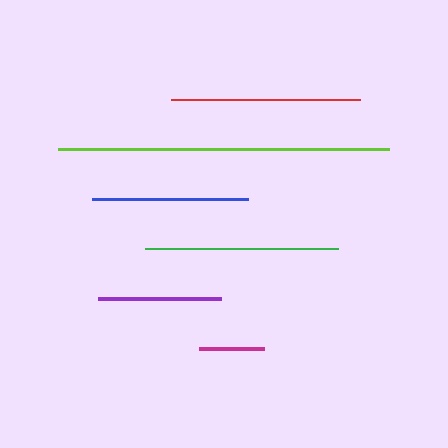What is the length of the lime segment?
The lime segment is approximately 331 pixels long.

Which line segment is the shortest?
The magenta line is the shortest at approximately 65 pixels.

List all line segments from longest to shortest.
From longest to shortest: lime, green, red, blue, purple, magenta.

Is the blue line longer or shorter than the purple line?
The blue line is longer than the purple line.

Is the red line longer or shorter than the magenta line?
The red line is longer than the magenta line.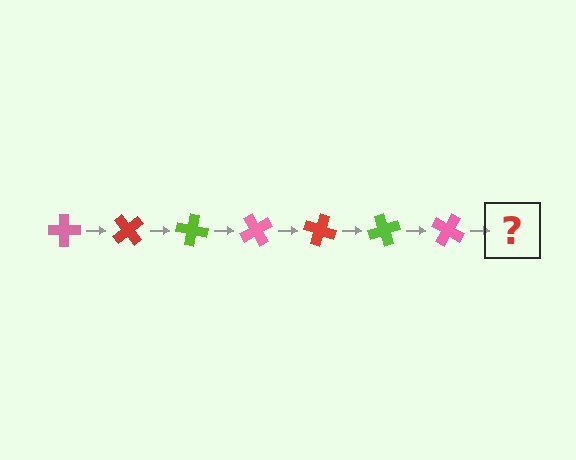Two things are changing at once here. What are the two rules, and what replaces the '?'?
The two rules are that it rotates 50 degrees each step and the color cycles through pink, red, and lime. The '?' should be a red cross, rotated 350 degrees from the start.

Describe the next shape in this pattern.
It should be a red cross, rotated 350 degrees from the start.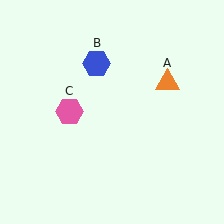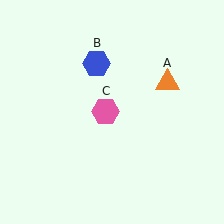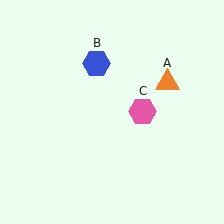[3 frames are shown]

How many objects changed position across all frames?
1 object changed position: pink hexagon (object C).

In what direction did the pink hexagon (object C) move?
The pink hexagon (object C) moved right.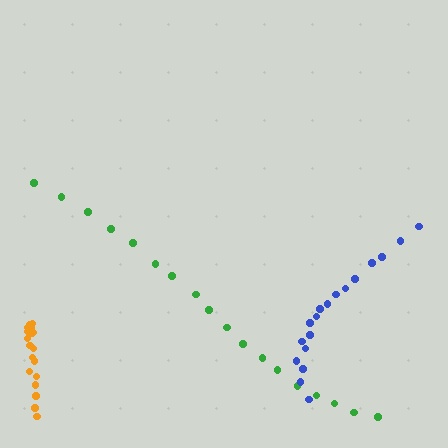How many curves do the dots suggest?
There are 3 distinct paths.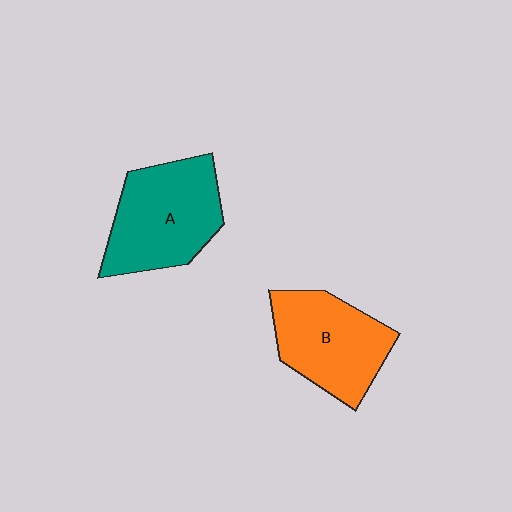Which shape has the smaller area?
Shape B (orange).